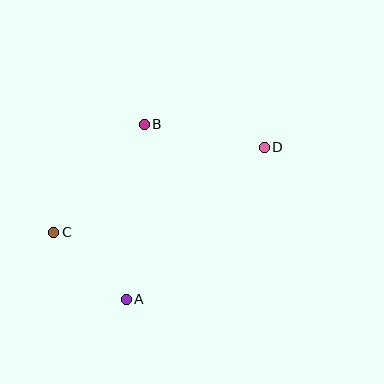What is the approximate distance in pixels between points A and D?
The distance between A and D is approximately 205 pixels.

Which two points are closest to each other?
Points A and C are closest to each other.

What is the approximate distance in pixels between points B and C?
The distance between B and C is approximately 141 pixels.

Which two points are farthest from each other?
Points C and D are farthest from each other.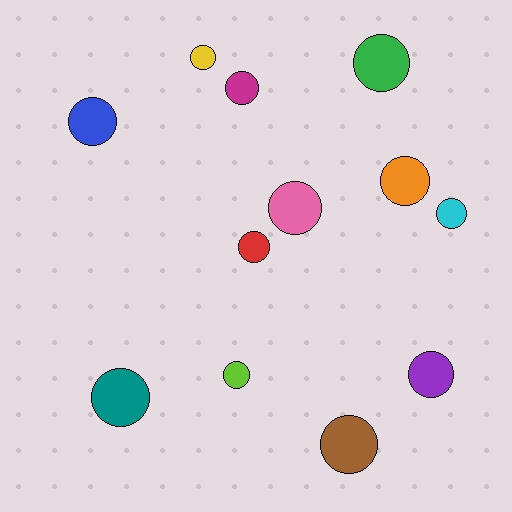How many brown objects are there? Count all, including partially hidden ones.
There is 1 brown object.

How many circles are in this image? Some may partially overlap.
There are 12 circles.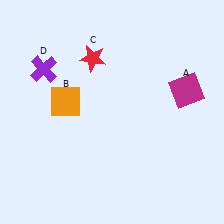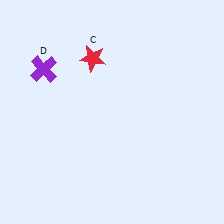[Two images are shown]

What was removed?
The orange square (B), the magenta square (A) were removed in Image 2.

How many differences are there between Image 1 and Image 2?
There are 2 differences between the two images.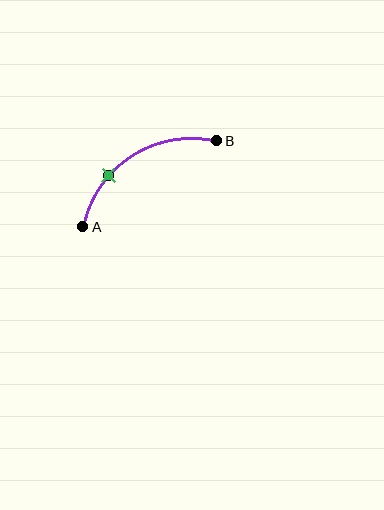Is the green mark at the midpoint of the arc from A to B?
No. The green mark lies on the arc but is closer to endpoint A. The arc midpoint would be at the point on the curve equidistant along the arc from both A and B.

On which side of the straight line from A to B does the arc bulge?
The arc bulges above the straight line connecting A and B.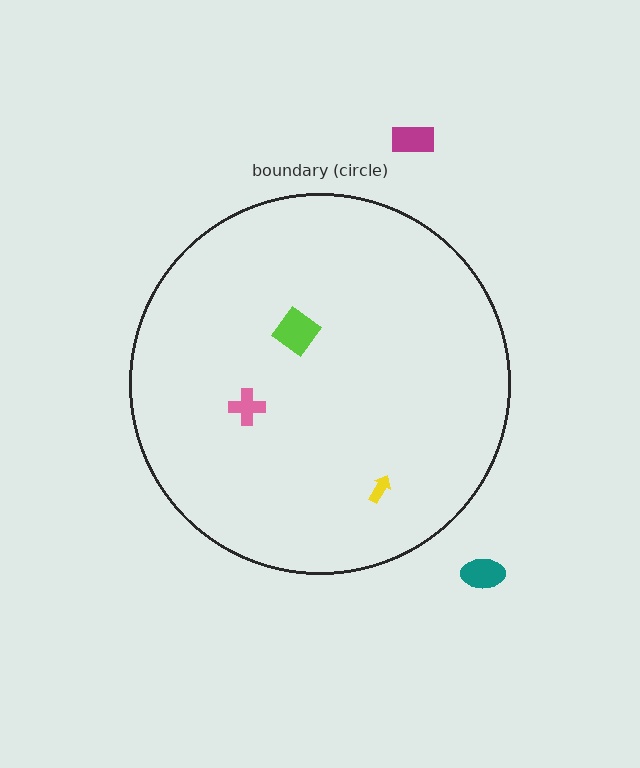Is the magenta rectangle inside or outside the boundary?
Outside.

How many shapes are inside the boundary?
3 inside, 2 outside.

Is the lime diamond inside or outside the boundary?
Inside.